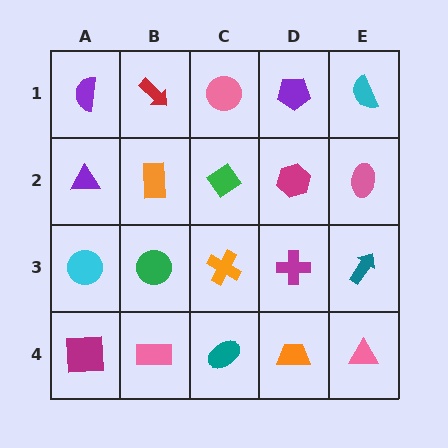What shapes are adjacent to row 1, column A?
A purple triangle (row 2, column A), a red arrow (row 1, column B).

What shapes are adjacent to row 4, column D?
A magenta cross (row 3, column D), a teal ellipse (row 4, column C), a pink triangle (row 4, column E).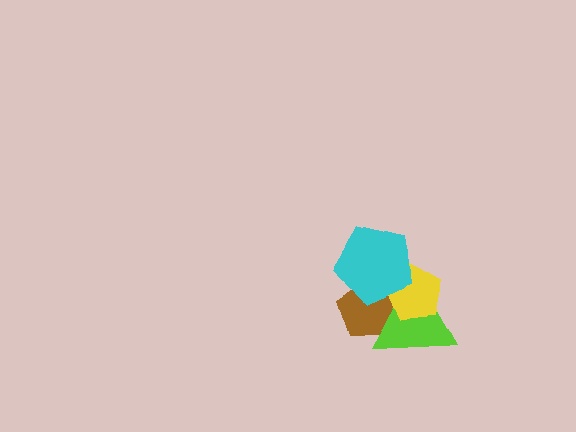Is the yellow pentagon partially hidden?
Yes, it is partially covered by another shape.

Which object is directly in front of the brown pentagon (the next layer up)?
The lime triangle is directly in front of the brown pentagon.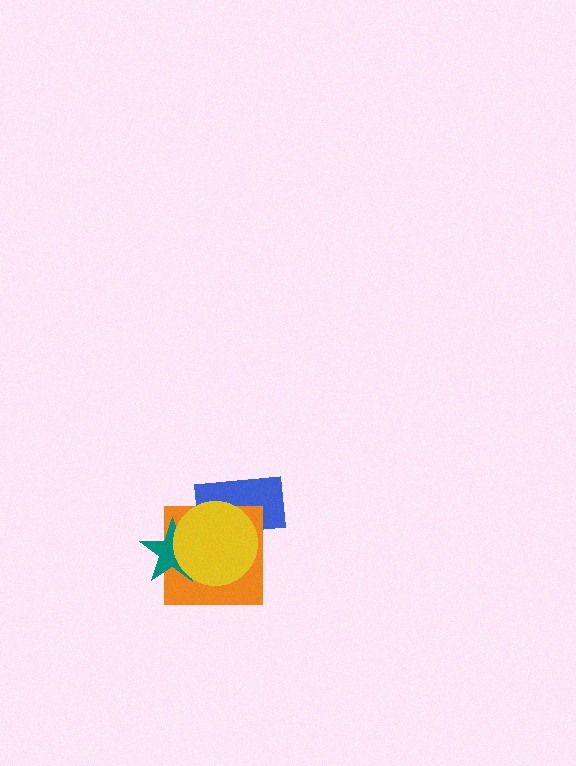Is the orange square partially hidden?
Yes, it is partially covered by another shape.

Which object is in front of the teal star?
The yellow circle is in front of the teal star.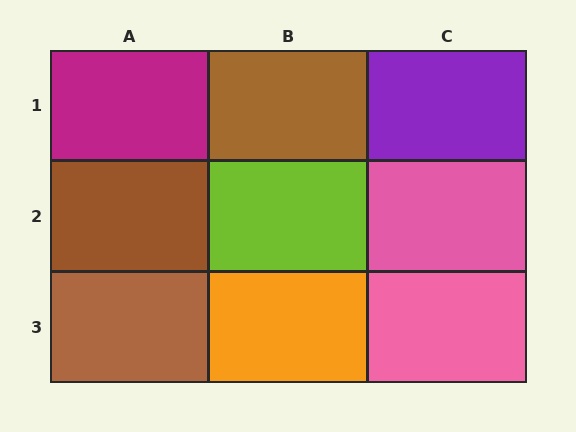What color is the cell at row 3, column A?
Brown.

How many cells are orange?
1 cell is orange.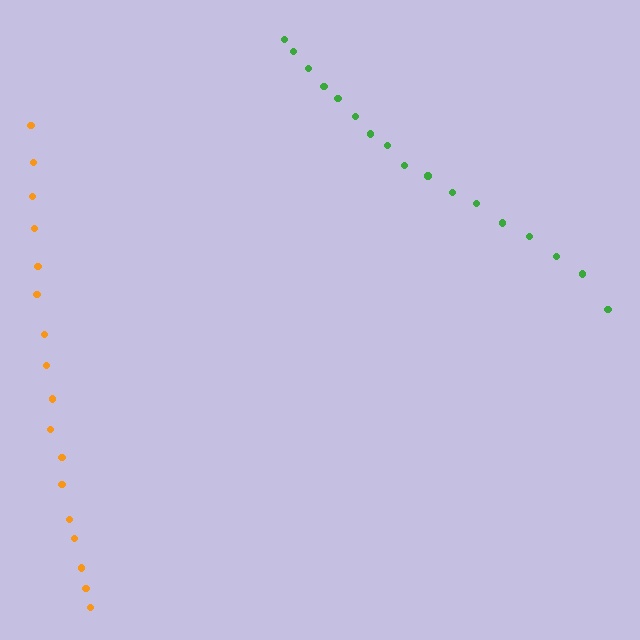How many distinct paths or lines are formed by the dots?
There are 2 distinct paths.